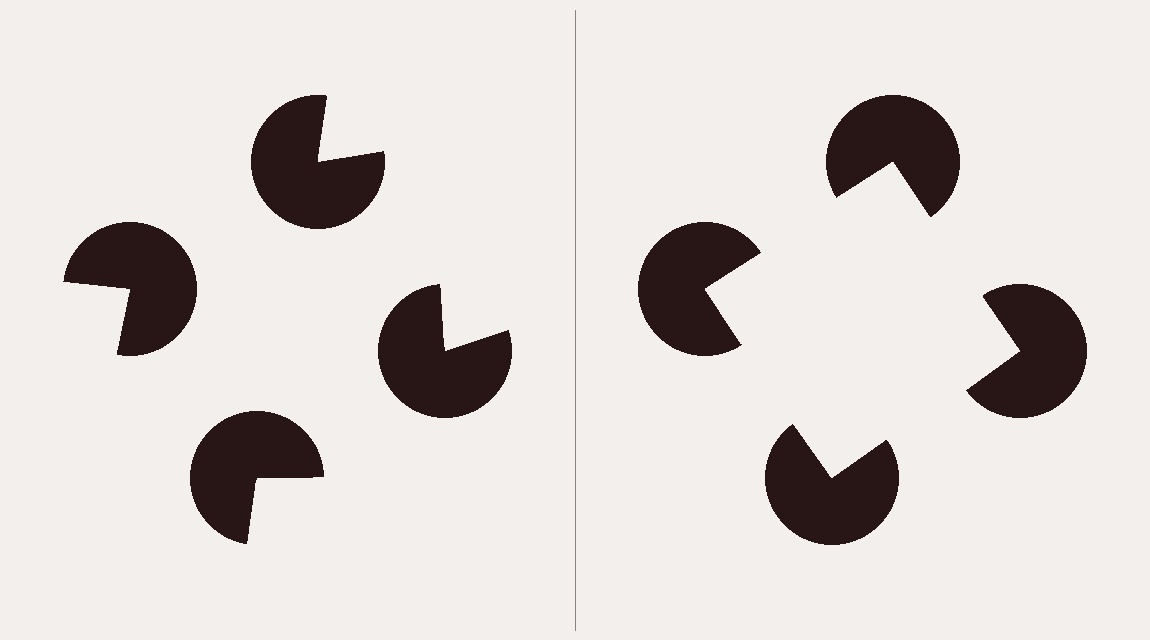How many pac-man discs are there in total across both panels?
8 — 4 on each side.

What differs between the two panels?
The pac-man discs are positioned identically on both sides; only the wedge orientations differ. On the right they align to a square; on the left they are misaligned.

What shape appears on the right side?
An illusory square.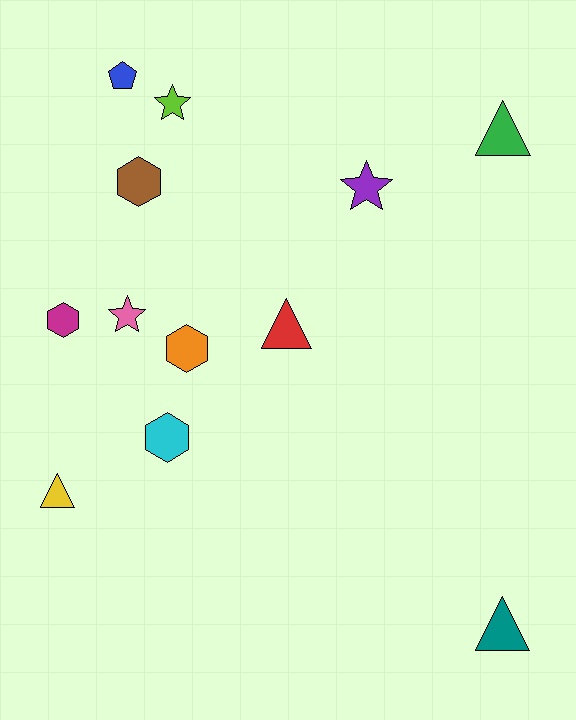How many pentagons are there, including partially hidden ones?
There is 1 pentagon.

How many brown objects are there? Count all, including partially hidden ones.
There is 1 brown object.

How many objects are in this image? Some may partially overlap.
There are 12 objects.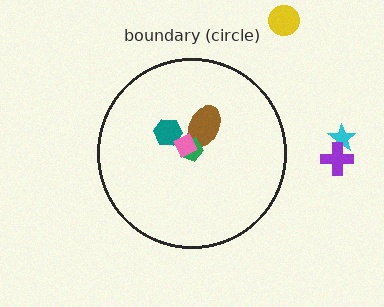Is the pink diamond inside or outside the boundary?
Inside.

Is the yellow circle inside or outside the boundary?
Outside.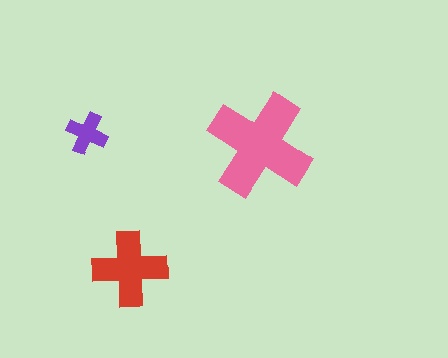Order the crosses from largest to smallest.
the pink one, the red one, the purple one.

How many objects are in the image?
There are 3 objects in the image.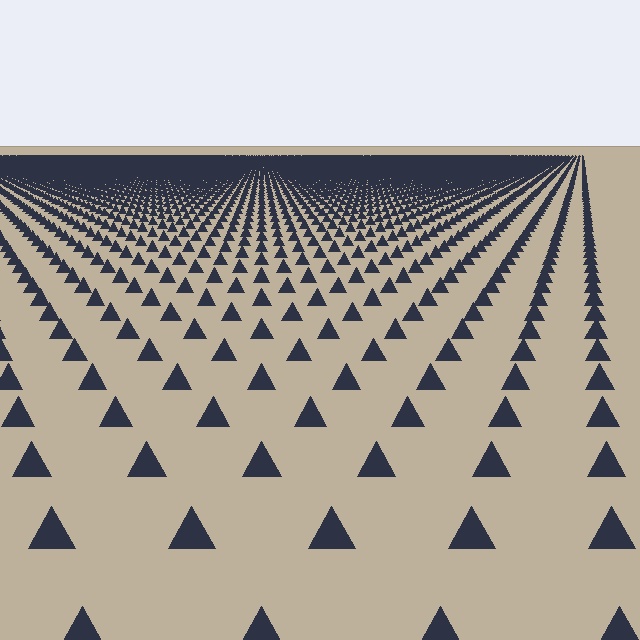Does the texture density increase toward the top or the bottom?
Density increases toward the top.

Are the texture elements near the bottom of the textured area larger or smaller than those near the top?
Larger. Near the bottom, elements are closer to the viewer and appear at a bigger on-screen size.